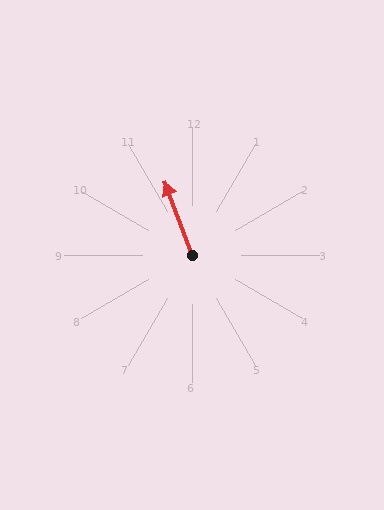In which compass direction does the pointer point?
North.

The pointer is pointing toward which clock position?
Roughly 11 o'clock.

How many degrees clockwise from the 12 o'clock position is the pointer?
Approximately 340 degrees.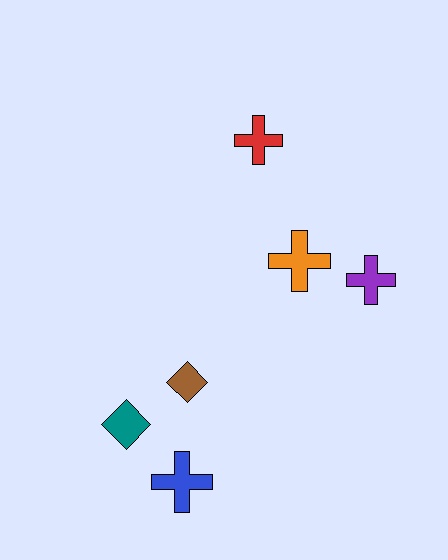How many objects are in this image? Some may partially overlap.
There are 6 objects.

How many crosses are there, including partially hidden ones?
There are 4 crosses.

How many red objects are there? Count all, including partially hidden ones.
There is 1 red object.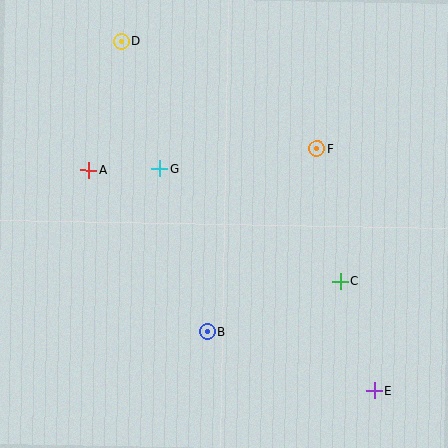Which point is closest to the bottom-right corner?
Point E is closest to the bottom-right corner.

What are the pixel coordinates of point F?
Point F is at (317, 148).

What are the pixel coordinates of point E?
Point E is at (374, 391).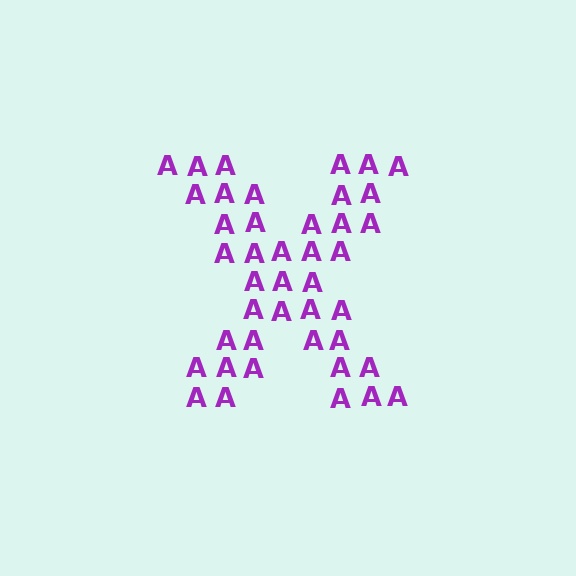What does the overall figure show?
The overall figure shows the letter X.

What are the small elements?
The small elements are letter A's.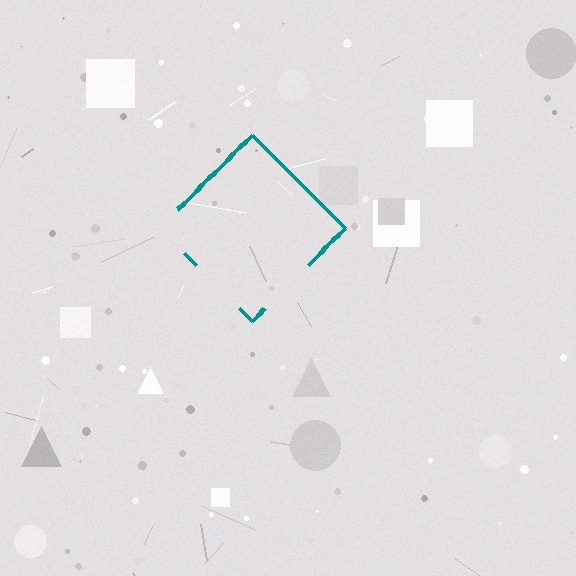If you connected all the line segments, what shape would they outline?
They would outline a diamond.